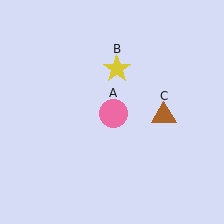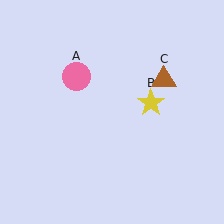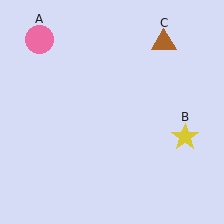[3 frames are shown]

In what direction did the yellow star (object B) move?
The yellow star (object B) moved down and to the right.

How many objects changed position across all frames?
3 objects changed position: pink circle (object A), yellow star (object B), brown triangle (object C).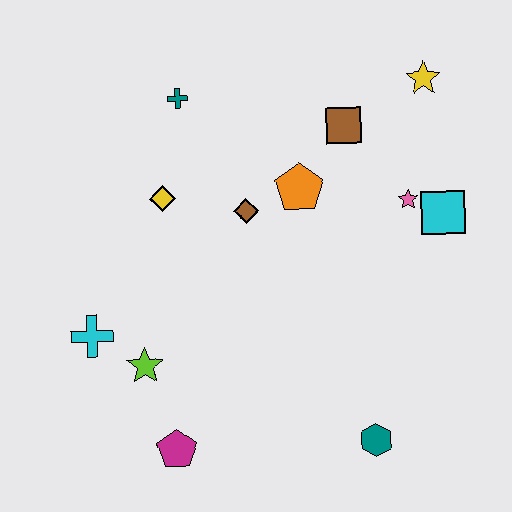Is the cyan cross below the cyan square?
Yes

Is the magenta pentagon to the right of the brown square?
No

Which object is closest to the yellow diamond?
The brown diamond is closest to the yellow diamond.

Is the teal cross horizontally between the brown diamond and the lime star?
Yes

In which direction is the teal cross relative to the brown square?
The teal cross is to the left of the brown square.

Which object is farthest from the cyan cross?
The yellow star is farthest from the cyan cross.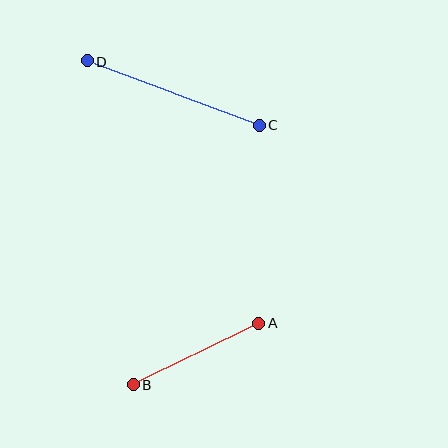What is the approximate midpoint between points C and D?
The midpoint is at approximately (173, 94) pixels.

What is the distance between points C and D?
The distance is approximately 184 pixels.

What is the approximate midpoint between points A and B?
The midpoint is at approximately (196, 354) pixels.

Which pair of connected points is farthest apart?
Points C and D are farthest apart.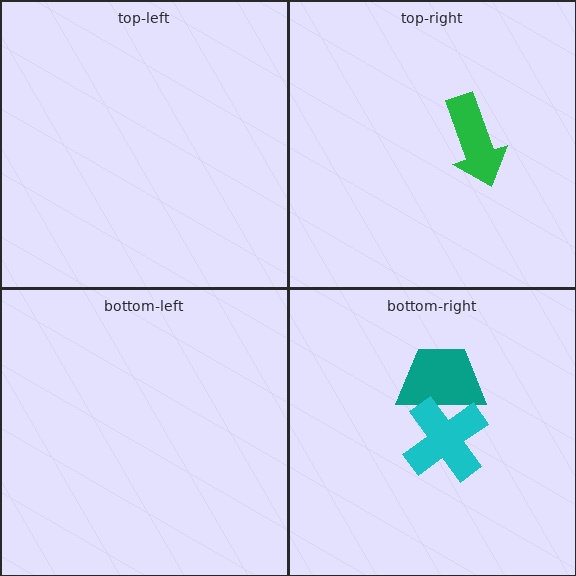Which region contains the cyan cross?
The bottom-right region.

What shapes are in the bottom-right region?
The teal trapezoid, the cyan cross.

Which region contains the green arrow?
The top-right region.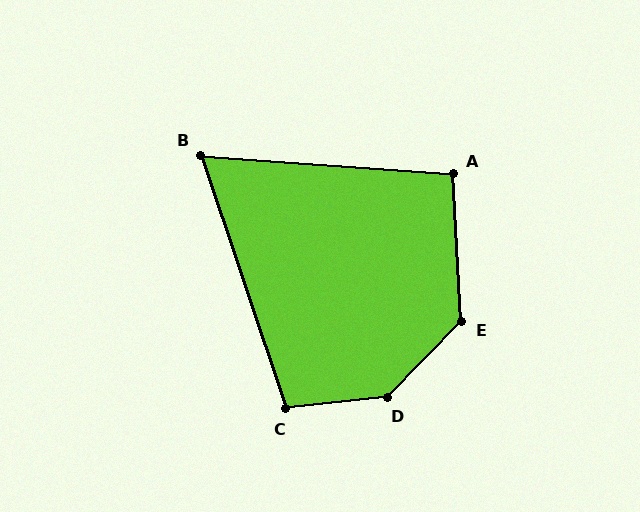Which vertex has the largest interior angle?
D, at approximately 141 degrees.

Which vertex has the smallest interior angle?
B, at approximately 67 degrees.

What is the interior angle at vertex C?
Approximately 102 degrees (obtuse).